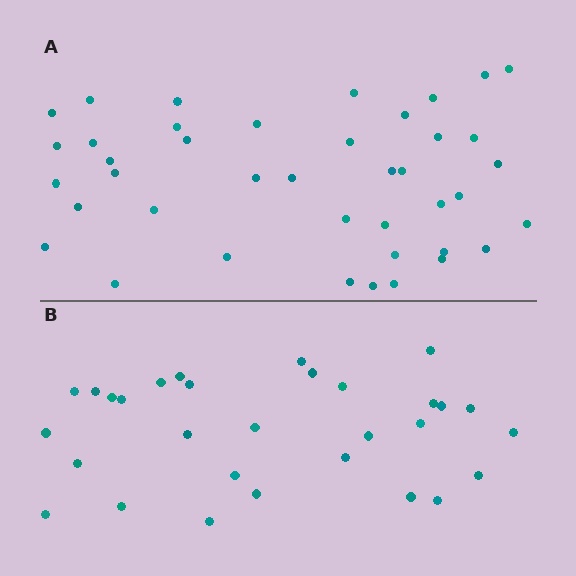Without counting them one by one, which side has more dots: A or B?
Region A (the top region) has more dots.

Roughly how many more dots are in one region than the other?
Region A has roughly 12 or so more dots than region B.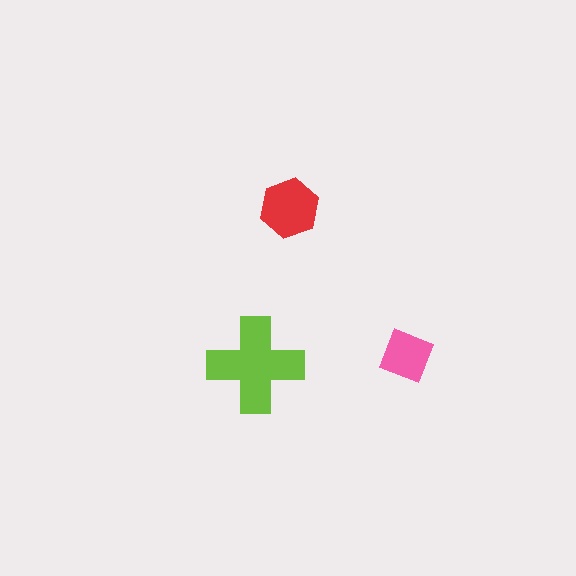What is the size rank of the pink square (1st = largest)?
3rd.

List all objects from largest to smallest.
The lime cross, the red hexagon, the pink square.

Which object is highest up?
The red hexagon is topmost.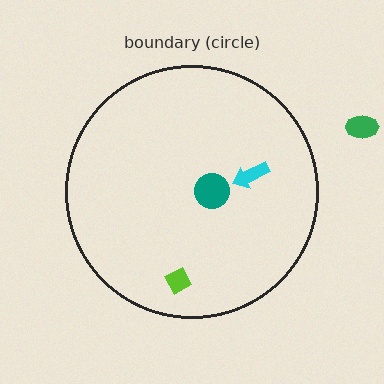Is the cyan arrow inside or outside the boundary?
Inside.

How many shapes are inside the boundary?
3 inside, 1 outside.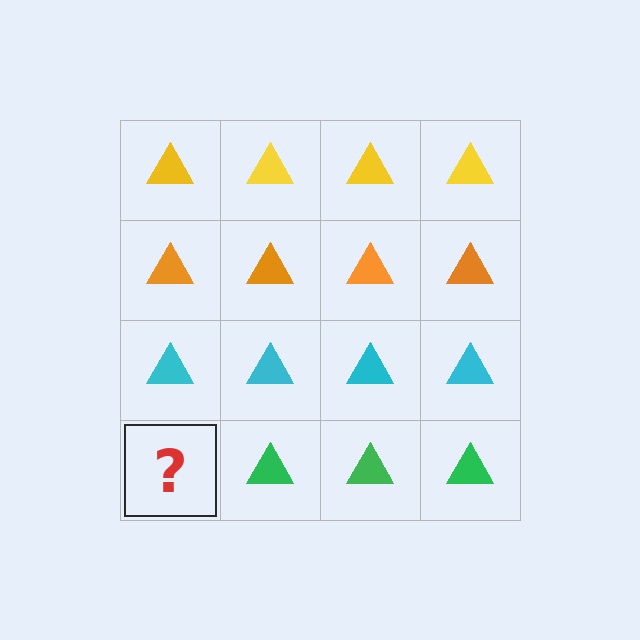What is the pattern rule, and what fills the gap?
The rule is that each row has a consistent color. The gap should be filled with a green triangle.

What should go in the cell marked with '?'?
The missing cell should contain a green triangle.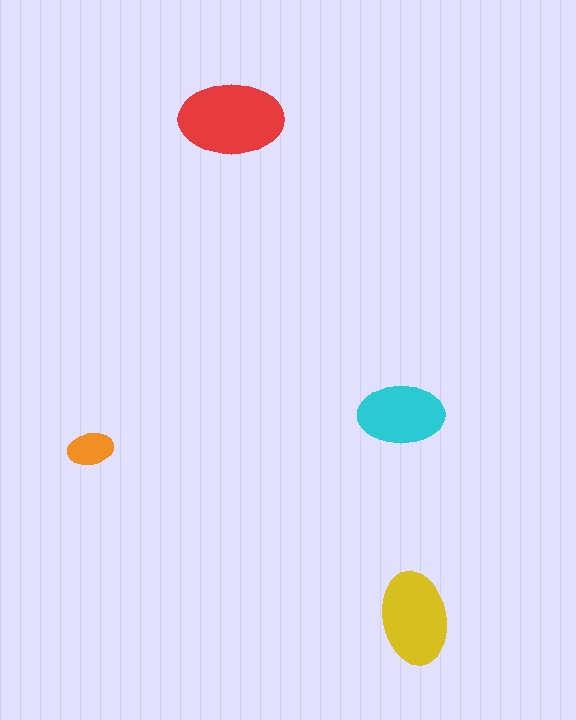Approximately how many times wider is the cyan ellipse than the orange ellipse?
About 2 times wider.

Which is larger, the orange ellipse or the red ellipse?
The red one.